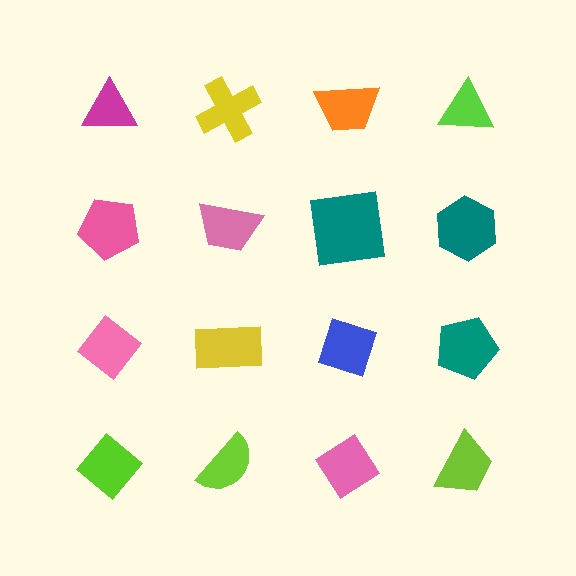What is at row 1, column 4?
A lime triangle.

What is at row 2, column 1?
A pink pentagon.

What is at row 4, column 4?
A lime trapezoid.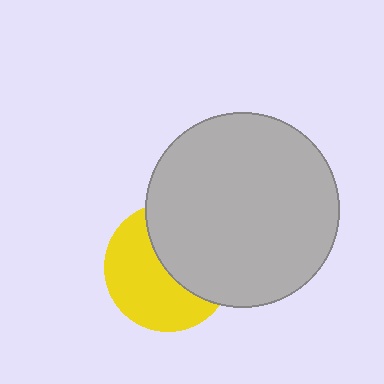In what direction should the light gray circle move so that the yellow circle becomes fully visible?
The light gray circle should move right. That is the shortest direction to clear the overlap and leave the yellow circle fully visible.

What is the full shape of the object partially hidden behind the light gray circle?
The partially hidden object is a yellow circle.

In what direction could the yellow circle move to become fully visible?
The yellow circle could move left. That would shift it out from behind the light gray circle entirely.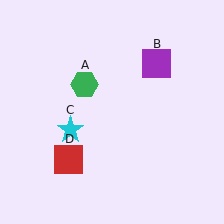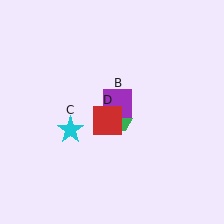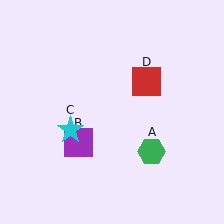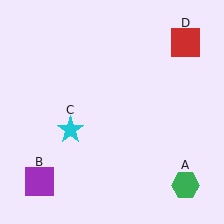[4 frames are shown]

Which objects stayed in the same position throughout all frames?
Cyan star (object C) remained stationary.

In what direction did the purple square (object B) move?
The purple square (object B) moved down and to the left.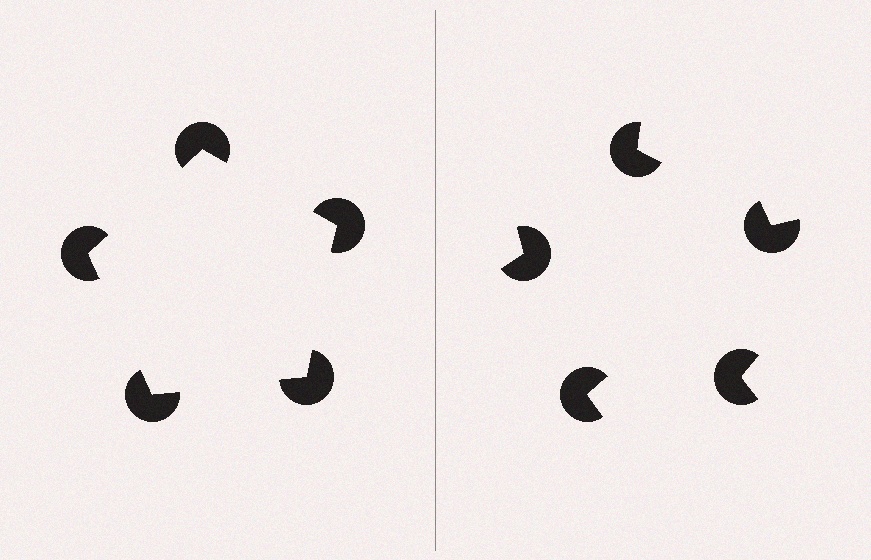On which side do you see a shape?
An illusory pentagon appears on the left side. On the right side the wedge cuts are rotated, so no coherent shape forms.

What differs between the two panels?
The pac-man discs are positioned identically on both sides; only the wedge orientations differ. On the left they align to a pentagon; on the right they are misaligned.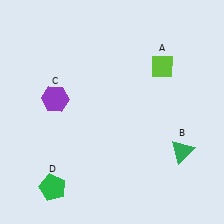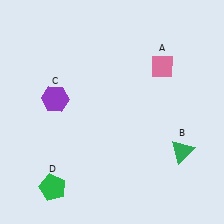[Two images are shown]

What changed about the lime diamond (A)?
In Image 1, A is lime. In Image 2, it changed to pink.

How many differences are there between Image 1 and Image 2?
There is 1 difference between the two images.